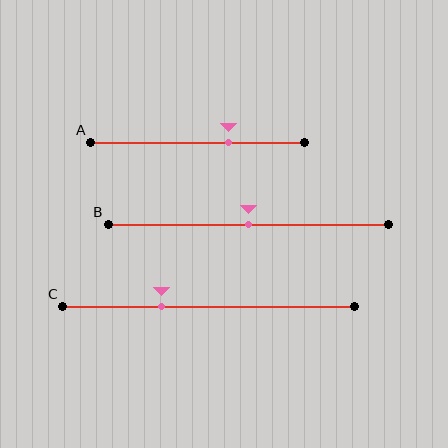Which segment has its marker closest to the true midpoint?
Segment B has its marker closest to the true midpoint.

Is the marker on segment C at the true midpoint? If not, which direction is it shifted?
No, the marker on segment C is shifted to the left by about 16% of the segment length.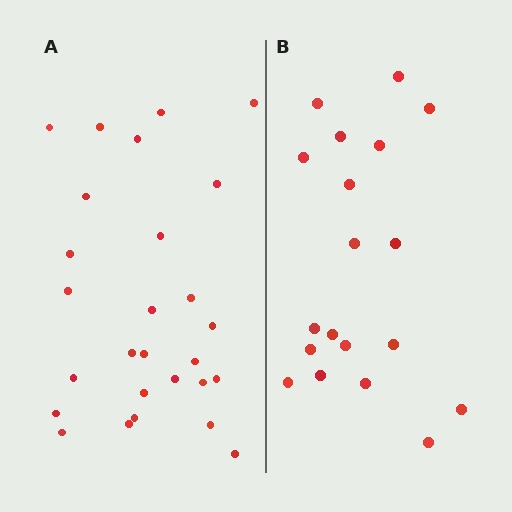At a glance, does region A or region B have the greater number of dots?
Region A (the left region) has more dots.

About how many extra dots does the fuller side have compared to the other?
Region A has roughly 8 or so more dots than region B.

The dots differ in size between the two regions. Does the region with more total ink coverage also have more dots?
No. Region B has more total ink coverage because its dots are larger, but region A actually contains more individual dots. Total area can be misleading — the number of items is what matters here.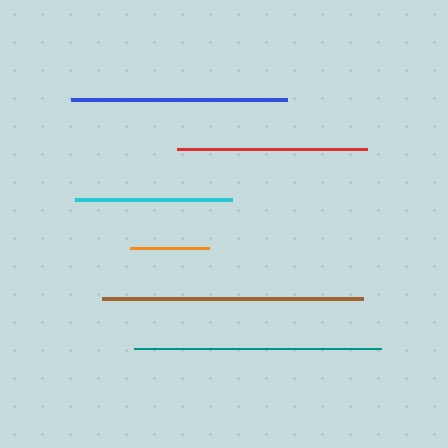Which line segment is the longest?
The brown line is the longest at approximately 261 pixels.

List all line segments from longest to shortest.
From longest to shortest: brown, teal, blue, red, cyan, orange.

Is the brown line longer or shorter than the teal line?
The brown line is longer than the teal line.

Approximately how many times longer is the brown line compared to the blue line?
The brown line is approximately 1.2 times the length of the blue line.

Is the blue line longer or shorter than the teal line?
The teal line is longer than the blue line.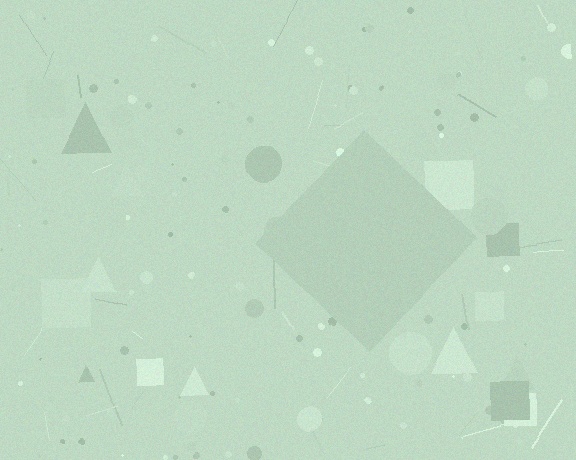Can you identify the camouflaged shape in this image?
The camouflaged shape is a diamond.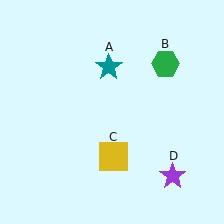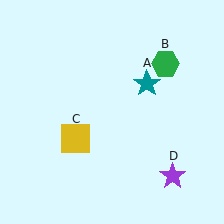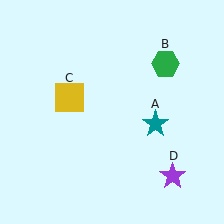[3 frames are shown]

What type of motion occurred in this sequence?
The teal star (object A), yellow square (object C) rotated clockwise around the center of the scene.